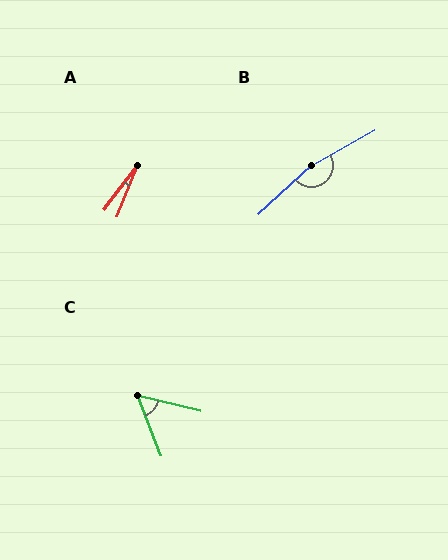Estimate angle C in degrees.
Approximately 54 degrees.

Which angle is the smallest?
A, at approximately 16 degrees.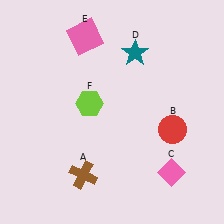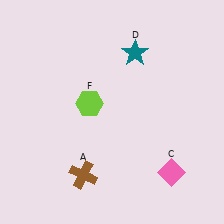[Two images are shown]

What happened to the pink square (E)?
The pink square (E) was removed in Image 2. It was in the top-left area of Image 1.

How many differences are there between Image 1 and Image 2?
There are 2 differences between the two images.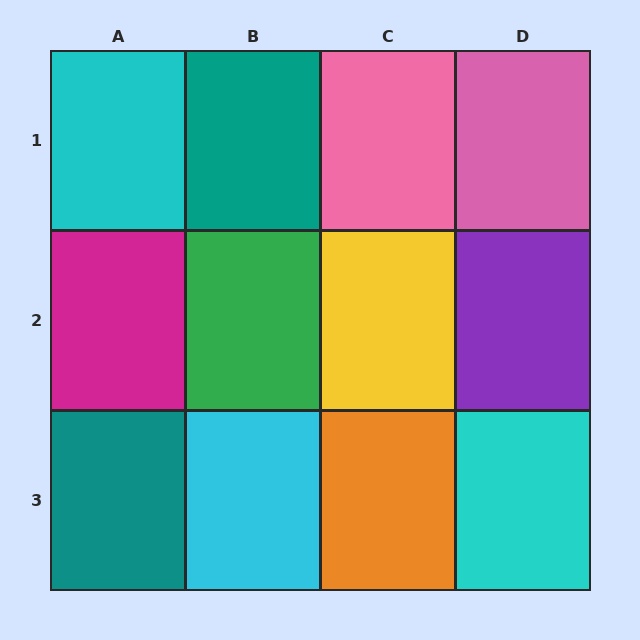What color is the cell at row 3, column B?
Cyan.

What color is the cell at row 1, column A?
Cyan.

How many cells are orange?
1 cell is orange.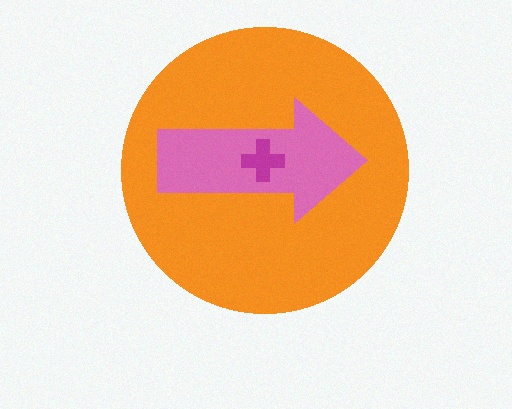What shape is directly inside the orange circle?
The pink arrow.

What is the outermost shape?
The orange circle.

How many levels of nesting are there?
3.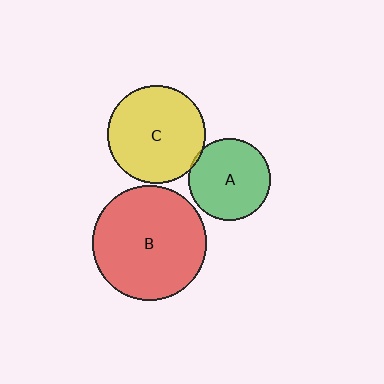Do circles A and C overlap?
Yes.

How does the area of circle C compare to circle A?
Approximately 1.4 times.